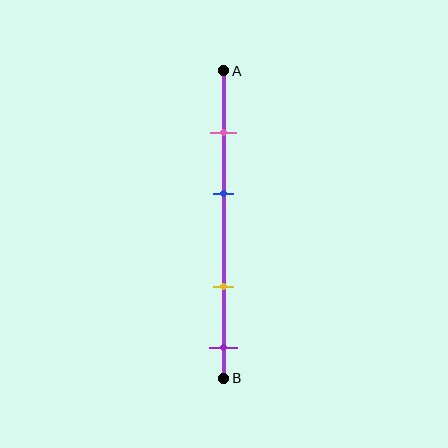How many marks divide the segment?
There are 4 marks dividing the segment.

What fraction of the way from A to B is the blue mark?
The blue mark is approximately 40% (0.4) of the way from A to B.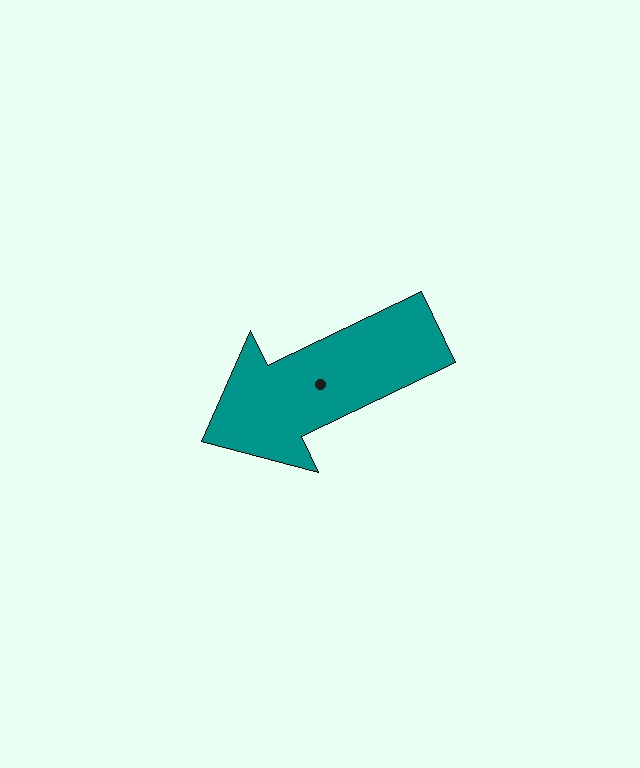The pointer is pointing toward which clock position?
Roughly 8 o'clock.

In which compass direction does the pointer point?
Southwest.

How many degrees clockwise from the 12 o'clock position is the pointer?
Approximately 244 degrees.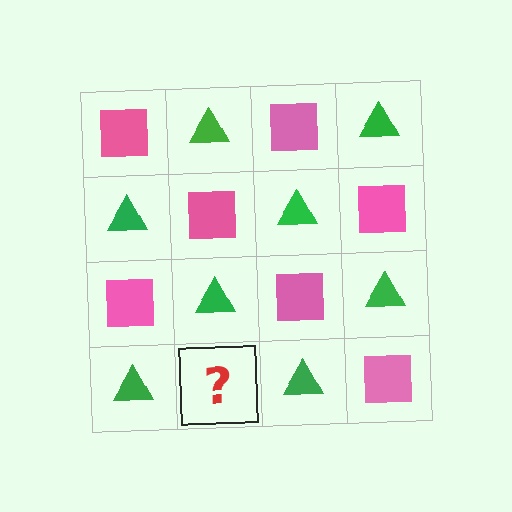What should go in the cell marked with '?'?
The missing cell should contain a pink square.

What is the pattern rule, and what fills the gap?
The rule is that it alternates pink square and green triangle in a checkerboard pattern. The gap should be filled with a pink square.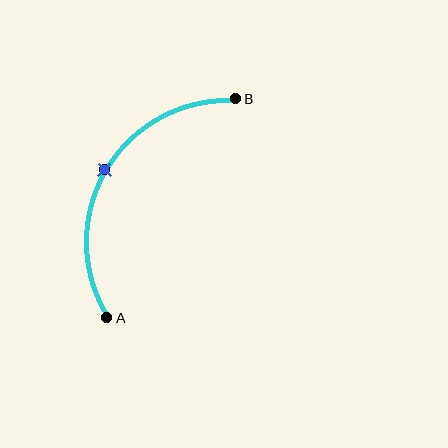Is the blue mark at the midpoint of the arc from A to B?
Yes. The blue mark lies on the arc at equal arc-length from both A and B — it is the arc midpoint.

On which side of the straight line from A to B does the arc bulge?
The arc bulges to the left of the straight line connecting A and B.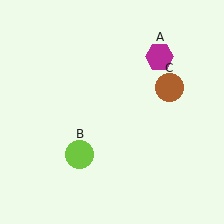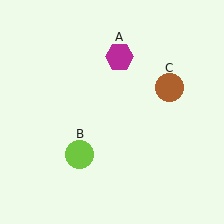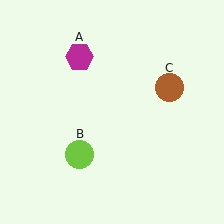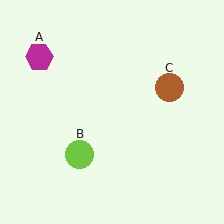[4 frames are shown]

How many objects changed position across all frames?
1 object changed position: magenta hexagon (object A).